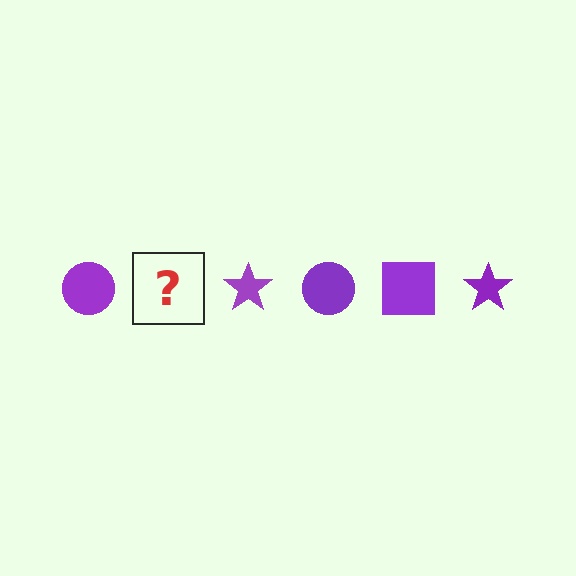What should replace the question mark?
The question mark should be replaced with a purple square.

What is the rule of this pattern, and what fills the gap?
The rule is that the pattern cycles through circle, square, star shapes in purple. The gap should be filled with a purple square.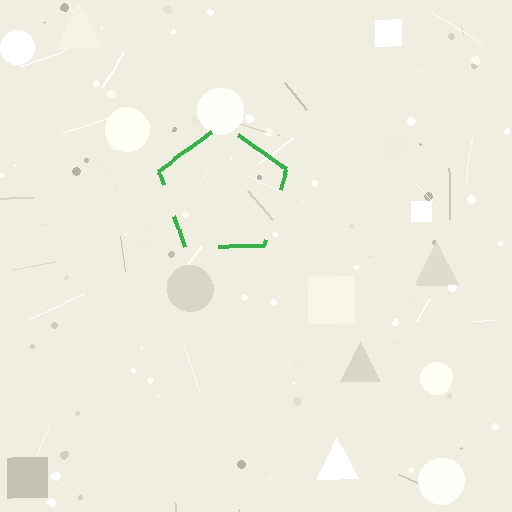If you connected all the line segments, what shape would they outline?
They would outline a pentagon.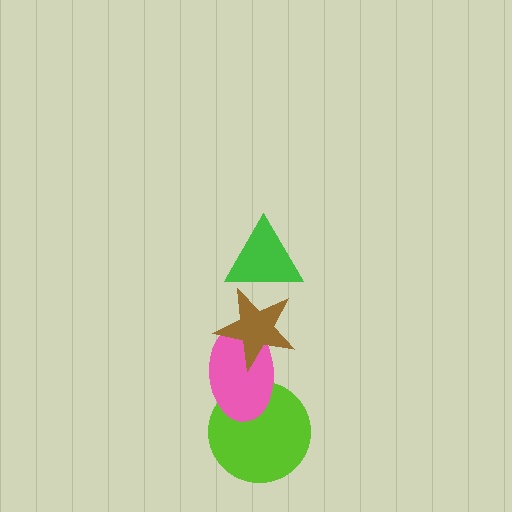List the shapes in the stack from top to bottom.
From top to bottom: the green triangle, the brown star, the pink ellipse, the lime circle.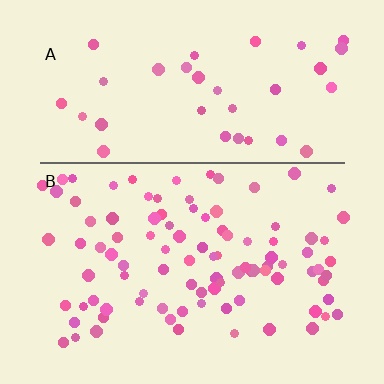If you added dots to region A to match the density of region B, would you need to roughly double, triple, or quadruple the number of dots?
Approximately double.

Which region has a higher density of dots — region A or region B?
B (the bottom).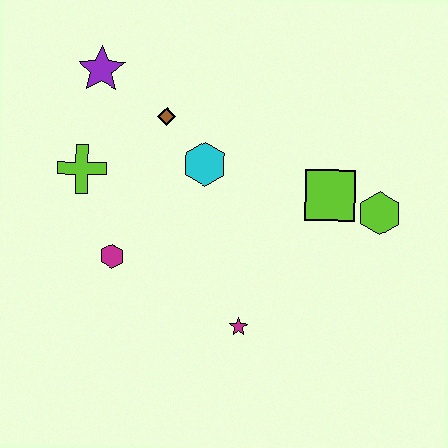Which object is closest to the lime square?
The lime hexagon is closest to the lime square.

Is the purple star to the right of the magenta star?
No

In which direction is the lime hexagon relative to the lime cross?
The lime hexagon is to the right of the lime cross.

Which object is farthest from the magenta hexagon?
The lime hexagon is farthest from the magenta hexagon.